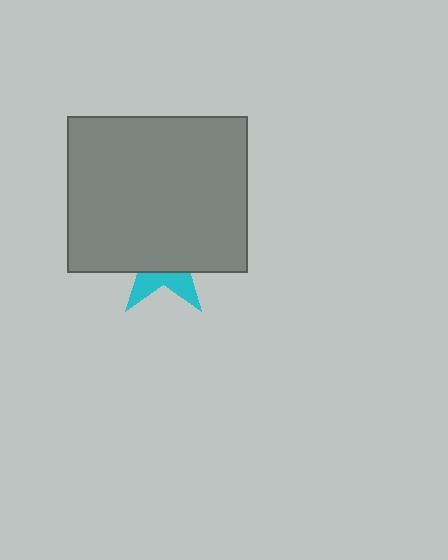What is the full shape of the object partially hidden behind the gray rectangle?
The partially hidden object is a cyan star.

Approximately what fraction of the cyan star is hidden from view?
Roughly 70% of the cyan star is hidden behind the gray rectangle.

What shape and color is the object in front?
The object in front is a gray rectangle.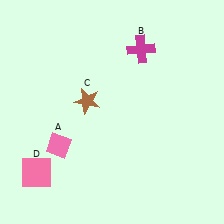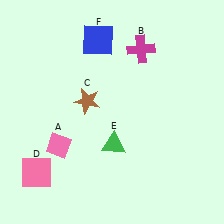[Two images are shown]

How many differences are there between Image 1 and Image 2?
There are 2 differences between the two images.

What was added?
A green triangle (E), a blue square (F) were added in Image 2.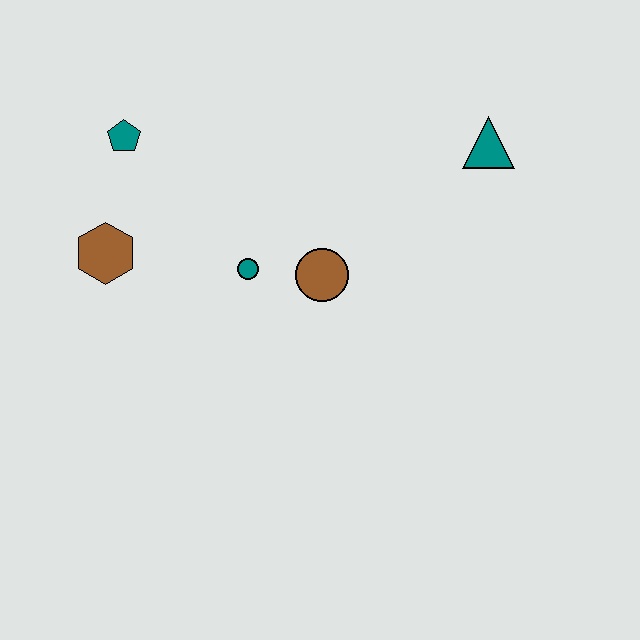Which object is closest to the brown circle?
The teal circle is closest to the brown circle.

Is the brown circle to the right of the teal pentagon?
Yes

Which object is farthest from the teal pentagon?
The teal triangle is farthest from the teal pentagon.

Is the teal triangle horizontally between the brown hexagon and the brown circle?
No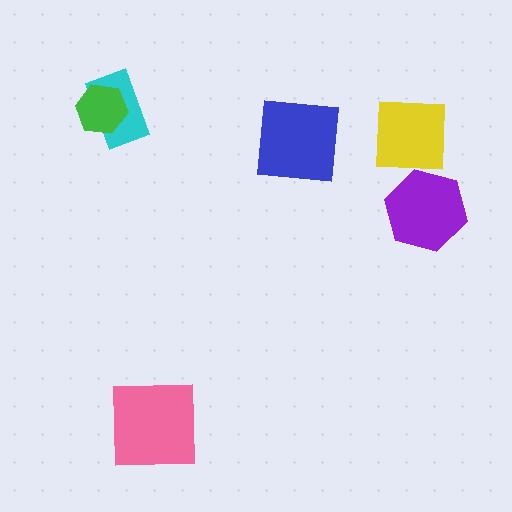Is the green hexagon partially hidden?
No, no other shape covers it.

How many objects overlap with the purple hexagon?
1 object overlaps with the purple hexagon.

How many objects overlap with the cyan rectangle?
1 object overlaps with the cyan rectangle.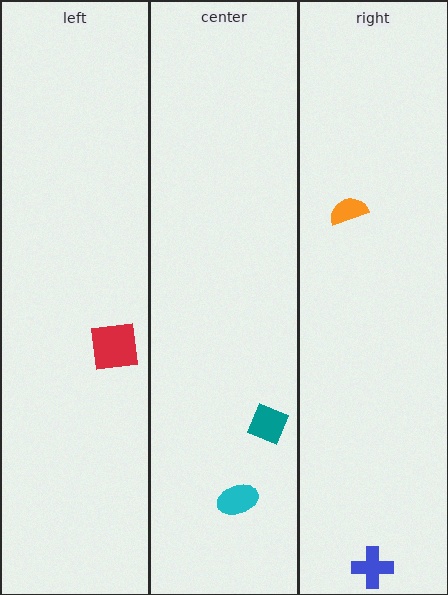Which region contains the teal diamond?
The center region.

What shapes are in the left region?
The red square.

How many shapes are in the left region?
1.